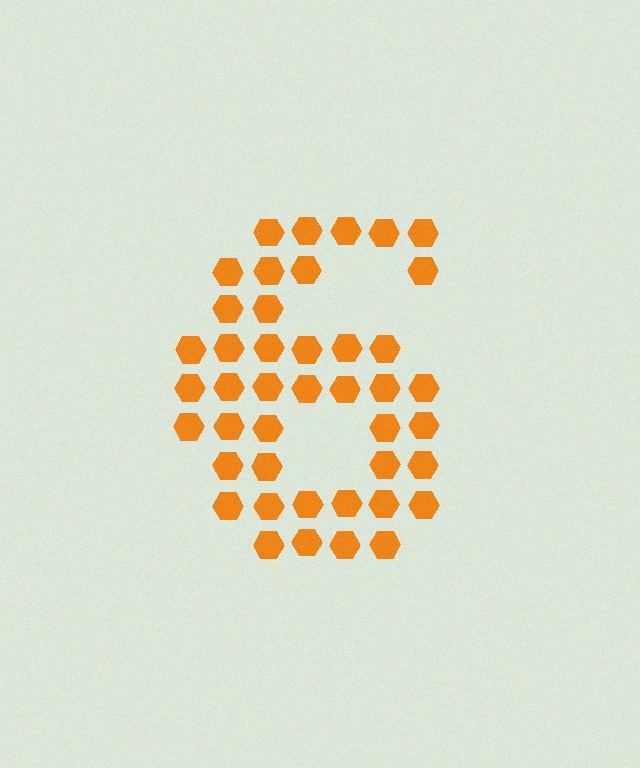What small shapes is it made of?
It is made of small hexagons.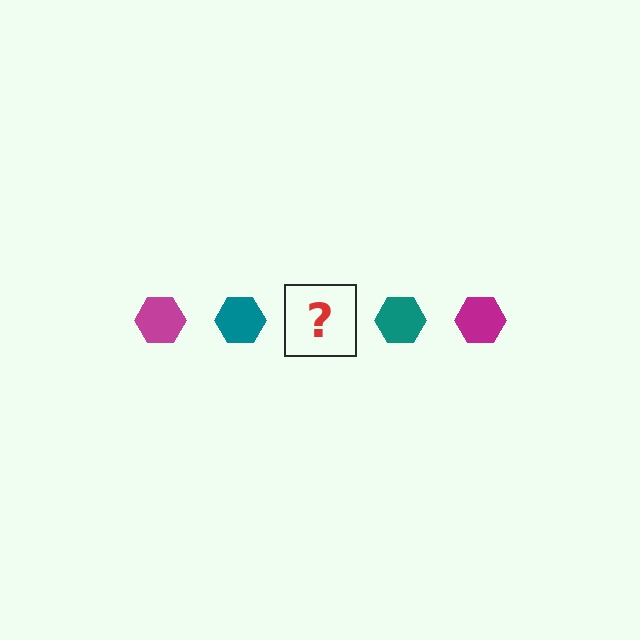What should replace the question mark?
The question mark should be replaced with a magenta hexagon.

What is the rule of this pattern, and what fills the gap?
The rule is that the pattern cycles through magenta, teal hexagons. The gap should be filled with a magenta hexagon.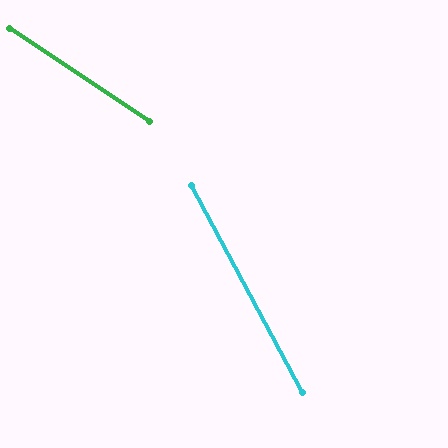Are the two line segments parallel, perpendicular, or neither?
Neither parallel nor perpendicular — they differ by about 28°.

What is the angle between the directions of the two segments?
Approximately 28 degrees.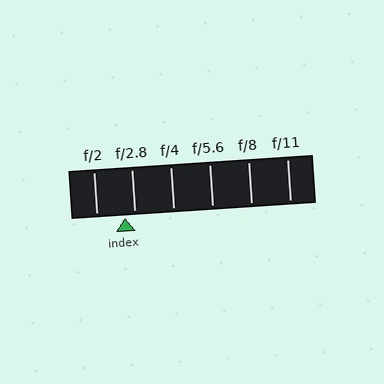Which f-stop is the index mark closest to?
The index mark is closest to f/2.8.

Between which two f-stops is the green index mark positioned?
The index mark is between f/2 and f/2.8.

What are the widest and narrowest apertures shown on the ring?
The widest aperture shown is f/2 and the narrowest is f/11.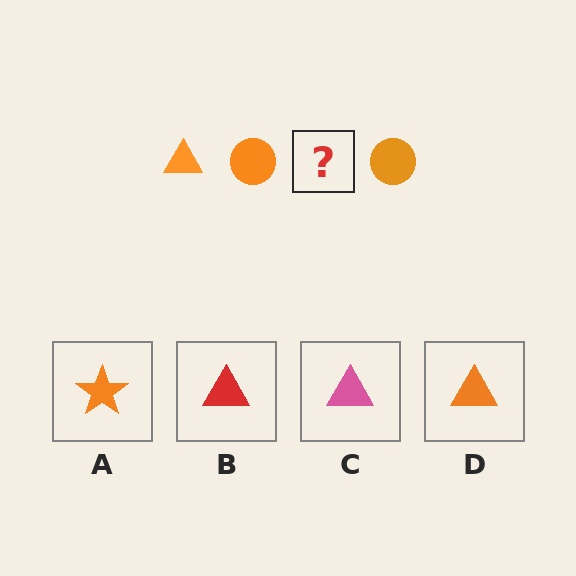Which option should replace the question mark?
Option D.